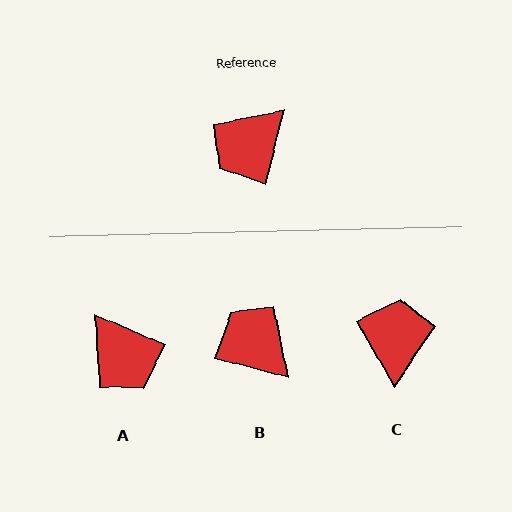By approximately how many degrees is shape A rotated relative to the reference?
Approximately 82 degrees counter-clockwise.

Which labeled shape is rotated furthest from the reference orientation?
C, about 136 degrees away.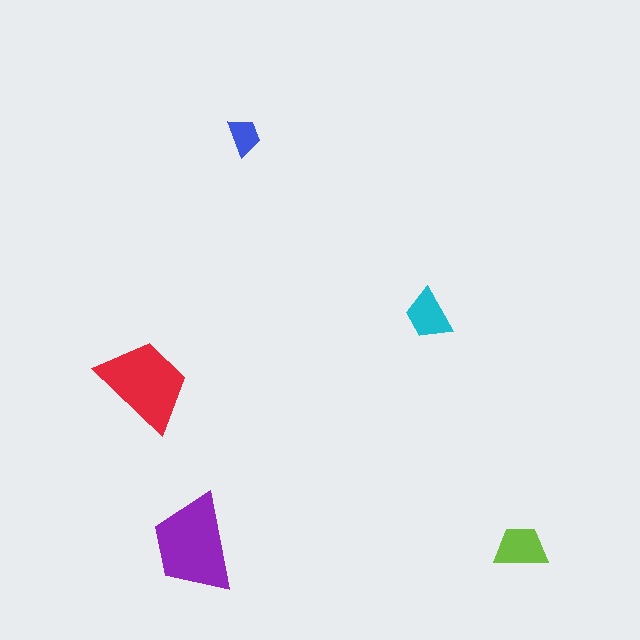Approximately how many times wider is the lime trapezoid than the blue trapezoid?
About 1.5 times wider.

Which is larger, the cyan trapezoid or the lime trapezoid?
The lime one.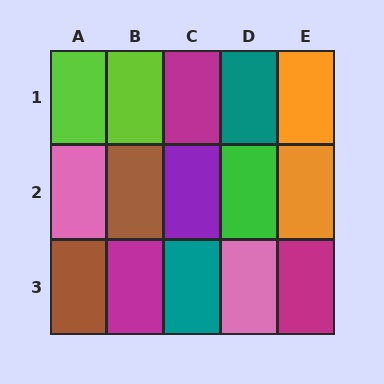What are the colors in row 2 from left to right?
Pink, brown, purple, green, orange.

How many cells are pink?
2 cells are pink.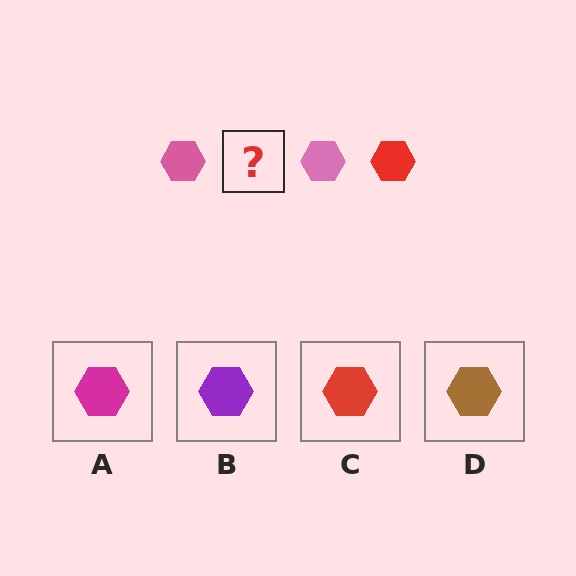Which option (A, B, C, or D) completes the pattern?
C.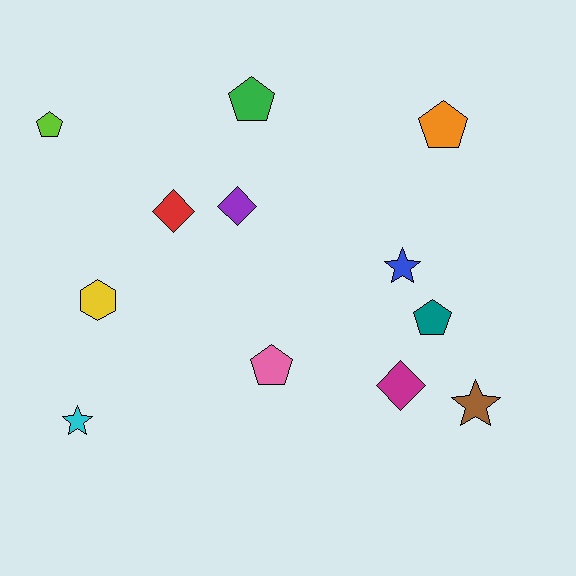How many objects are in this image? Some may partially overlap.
There are 12 objects.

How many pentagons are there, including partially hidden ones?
There are 5 pentagons.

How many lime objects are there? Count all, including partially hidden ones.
There is 1 lime object.